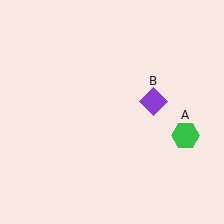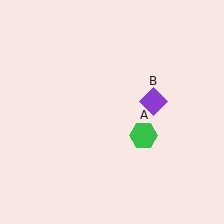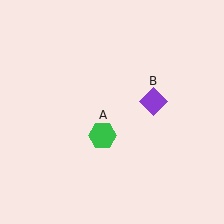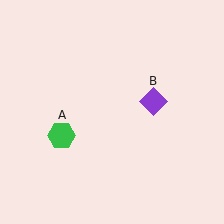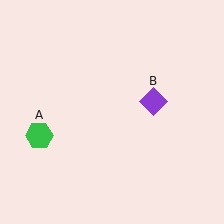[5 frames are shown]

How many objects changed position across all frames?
1 object changed position: green hexagon (object A).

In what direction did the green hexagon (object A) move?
The green hexagon (object A) moved left.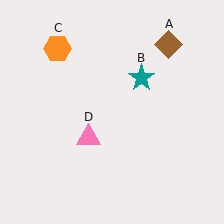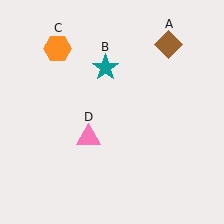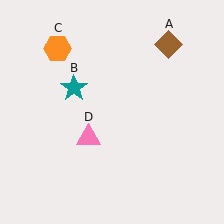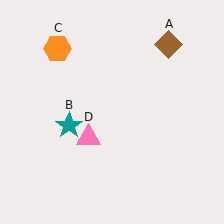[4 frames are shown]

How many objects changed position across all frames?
1 object changed position: teal star (object B).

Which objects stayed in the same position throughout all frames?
Brown diamond (object A) and orange hexagon (object C) and pink triangle (object D) remained stationary.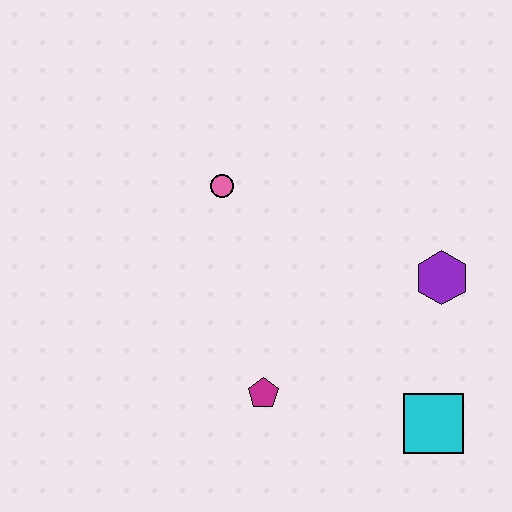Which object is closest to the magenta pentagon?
The cyan square is closest to the magenta pentagon.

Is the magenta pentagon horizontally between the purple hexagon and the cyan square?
No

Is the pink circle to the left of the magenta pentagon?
Yes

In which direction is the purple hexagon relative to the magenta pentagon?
The purple hexagon is to the right of the magenta pentagon.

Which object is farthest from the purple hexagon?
The pink circle is farthest from the purple hexagon.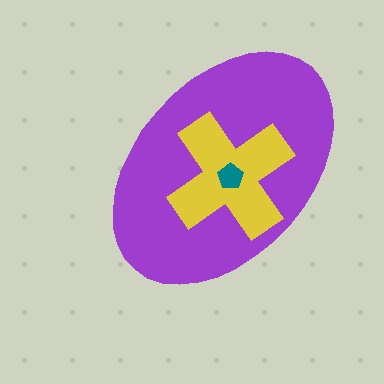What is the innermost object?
The teal pentagon.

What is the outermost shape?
The purple ellipse.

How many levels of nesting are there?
3.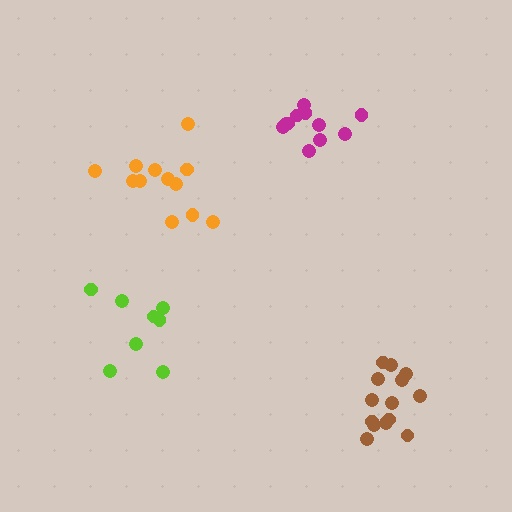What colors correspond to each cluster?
The clusters are colored: orange, lime, magenta, brown.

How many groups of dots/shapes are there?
There are 4 groups.